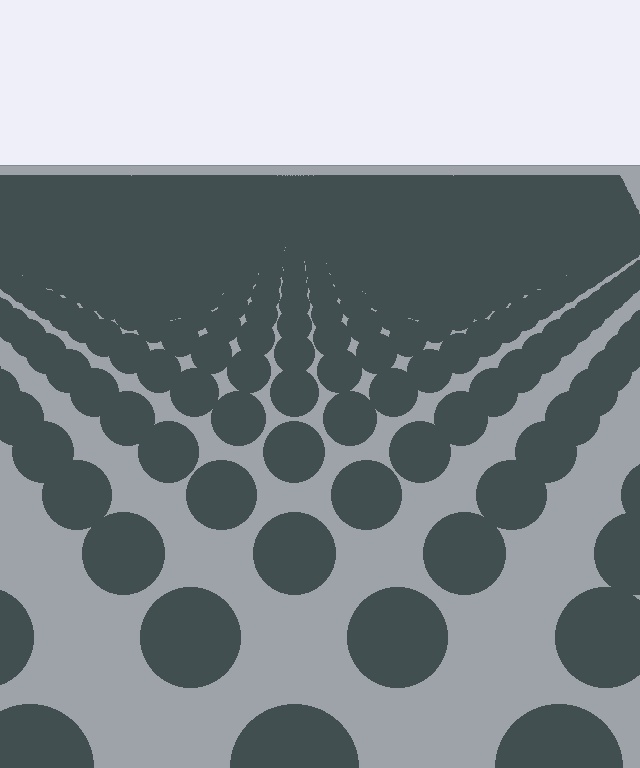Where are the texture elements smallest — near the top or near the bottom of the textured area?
Near the top.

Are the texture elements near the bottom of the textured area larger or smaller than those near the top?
Larger. Near the bottom, elements are closer to the viewer and appear at a bigger on-screen size.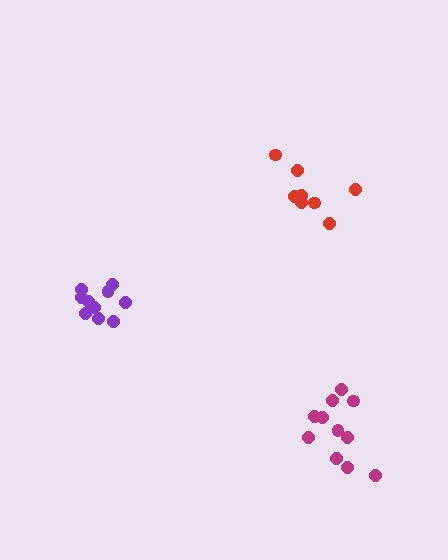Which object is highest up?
The red cluster is topmost.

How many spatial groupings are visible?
There are 3 spatial groupings.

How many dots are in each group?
Group 1: 8 dots, Group 2: 11 dots, Group 3: 10 dots (29 total).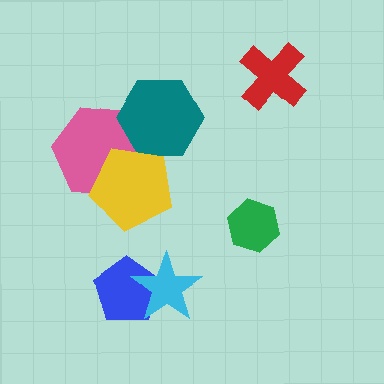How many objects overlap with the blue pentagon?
1 object overlaps with the blue pentagon.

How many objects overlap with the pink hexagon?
2 objects overlap with the pink hexagon.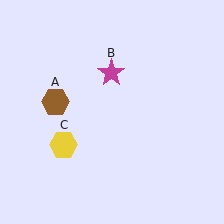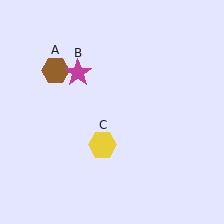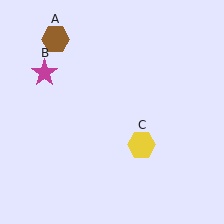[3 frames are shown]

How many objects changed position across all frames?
3 objects changed position: brown hexagon (object A), magenta star (object B), yellow hexagon (object C).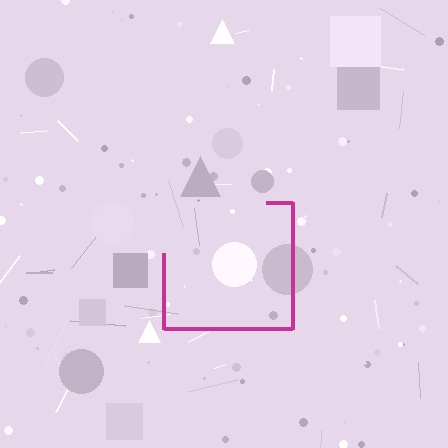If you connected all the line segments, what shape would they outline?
They would outline a square.